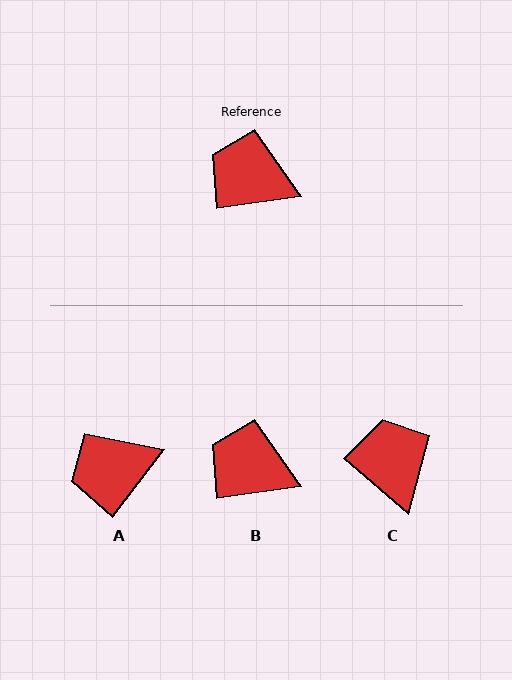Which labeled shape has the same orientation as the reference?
B.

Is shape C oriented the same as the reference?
No, it is off by about 49 degrees.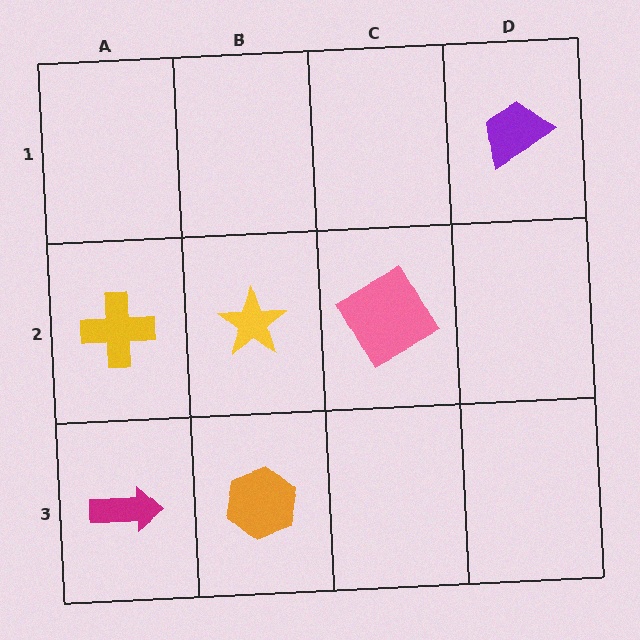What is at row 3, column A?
A magenta arrow.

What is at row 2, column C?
A pink square.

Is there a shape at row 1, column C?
No, that cell is empty.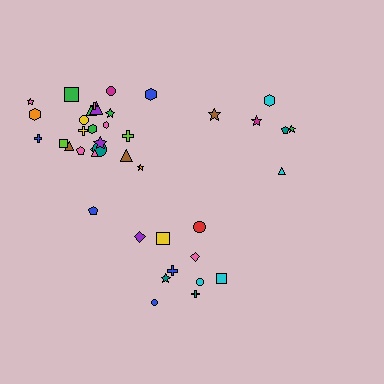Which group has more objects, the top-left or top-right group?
The top-left group.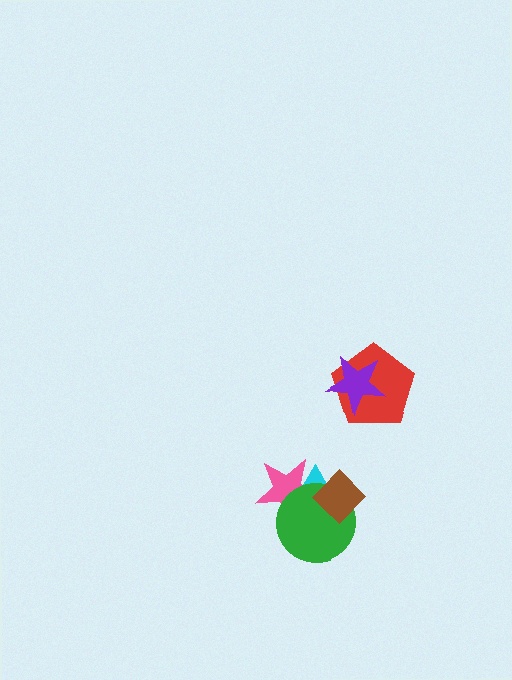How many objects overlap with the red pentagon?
1 object overlaps with the red pentagon.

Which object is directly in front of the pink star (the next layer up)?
The cyan triangle is directly in front of the pink star.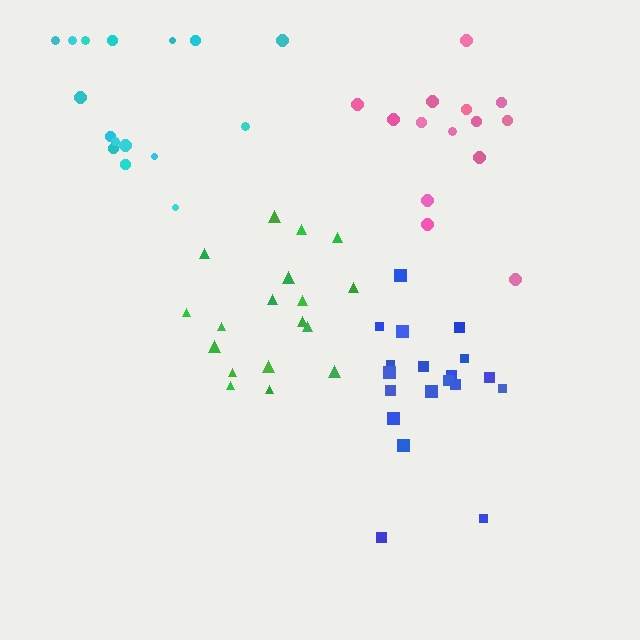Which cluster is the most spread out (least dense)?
Cyan.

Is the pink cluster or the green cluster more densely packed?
Green.